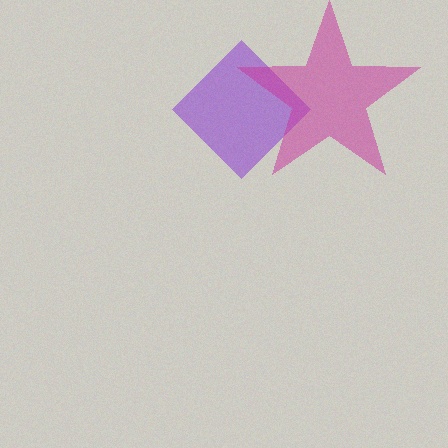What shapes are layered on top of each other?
The layered shapes are: a purple diamond, a magenta star.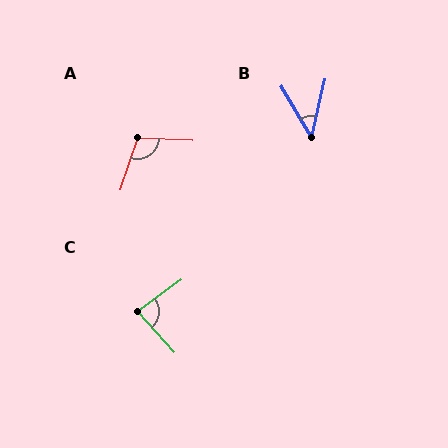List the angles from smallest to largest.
B (43°), C (84°), A (106°).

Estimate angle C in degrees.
Approximately 84 degrees.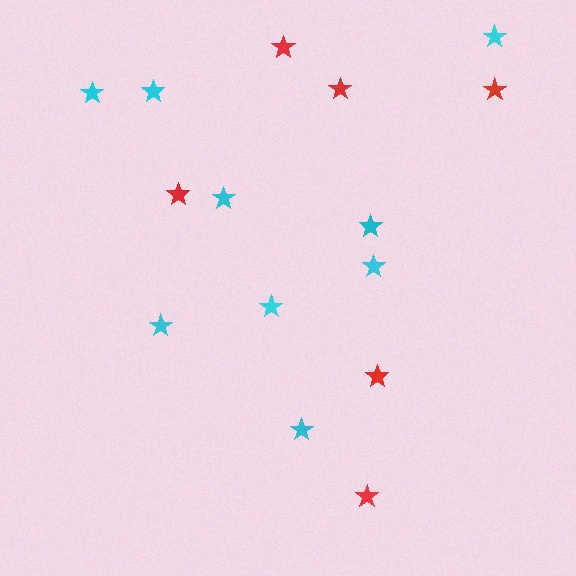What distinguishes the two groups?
There are 2 groups: one group of red stars (6) and one group of cyan stars (9).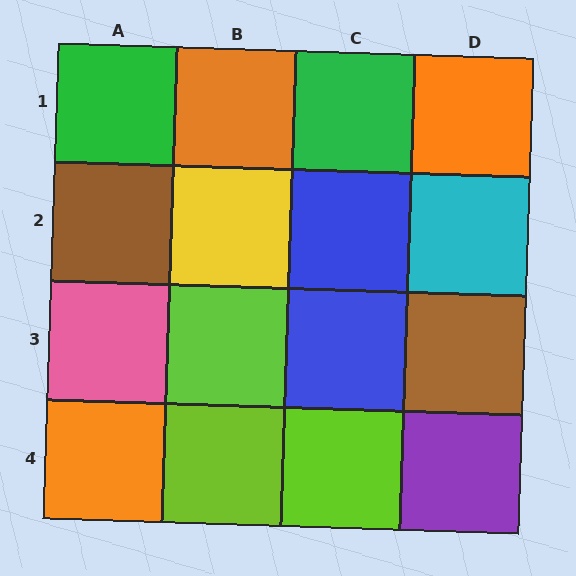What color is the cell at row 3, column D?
Brown.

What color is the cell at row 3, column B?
Lime.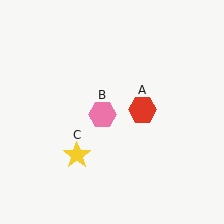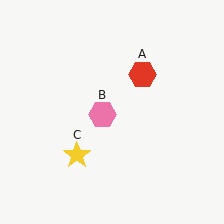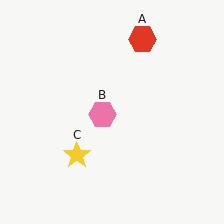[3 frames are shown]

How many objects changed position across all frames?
1 object changed position: red hexagon (object A).